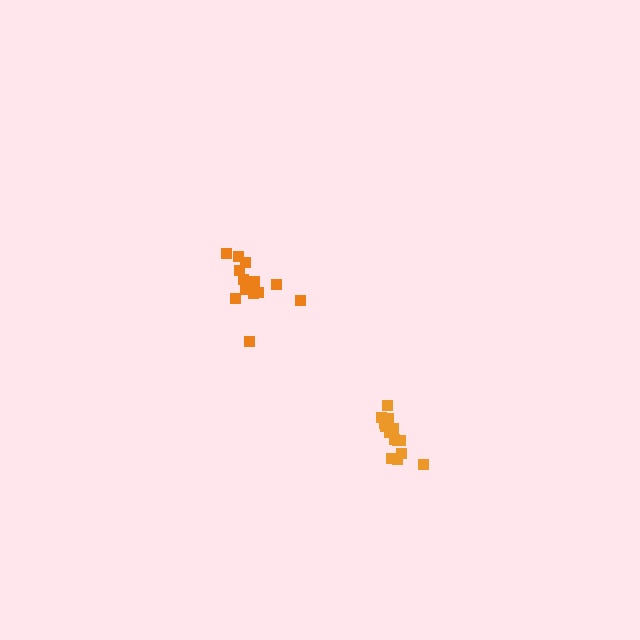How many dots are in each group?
Group 1: 15 dots, Group 2: 15 dots (30 total).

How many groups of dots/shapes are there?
There are 2 groups.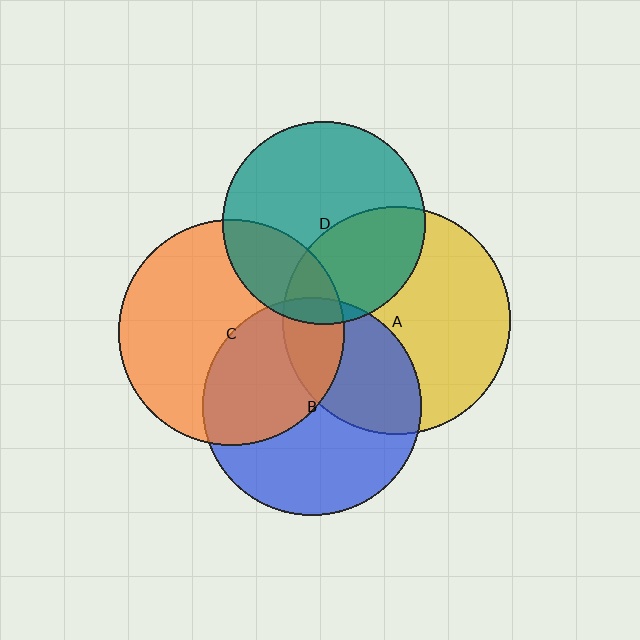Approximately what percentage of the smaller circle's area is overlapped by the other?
Approximately 5%.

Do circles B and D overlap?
Yes.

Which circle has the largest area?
Circle A (yellow).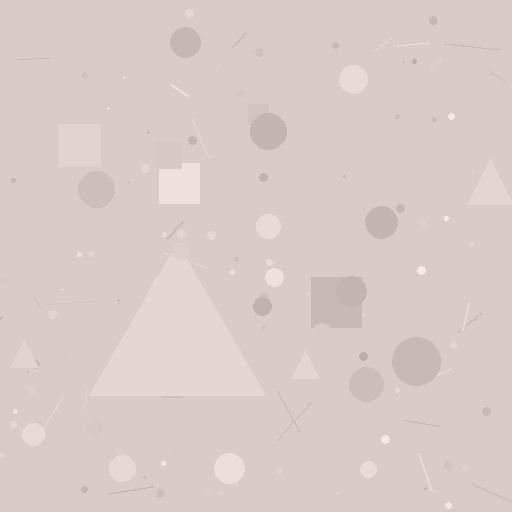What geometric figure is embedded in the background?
A triangle is embedded in the background.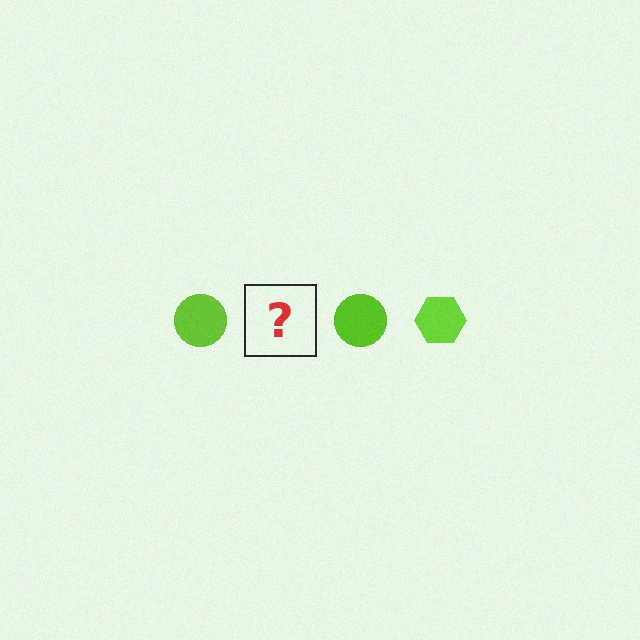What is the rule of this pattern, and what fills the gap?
The rule is that the pattern cycles through circle, hexagon shapes in lime. The gap should be filled with a lime hexagon.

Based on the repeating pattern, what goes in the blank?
The blank should be a lime hexagon.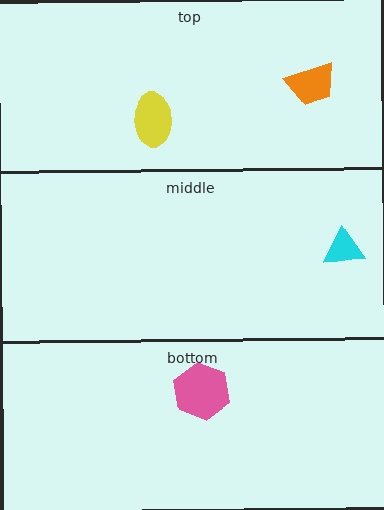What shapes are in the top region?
The yellow ellipse, the orange trapezoid.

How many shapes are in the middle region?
1.